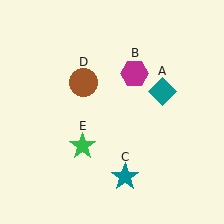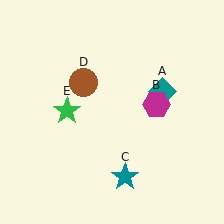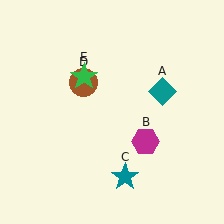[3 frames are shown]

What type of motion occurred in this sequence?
The magenta hexagon (object B), green star (object E) rotated clockwise around the center of the scene.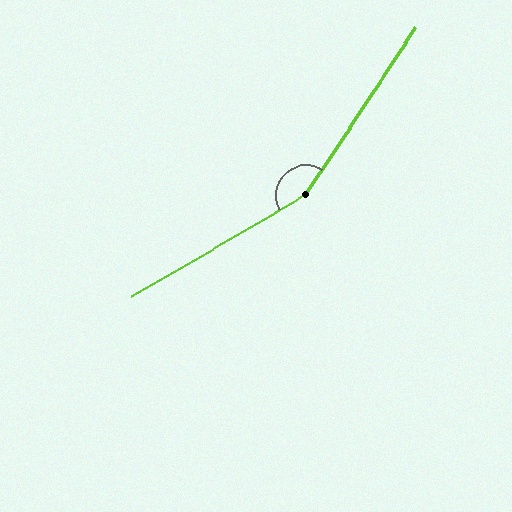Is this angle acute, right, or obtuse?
It is obtuse.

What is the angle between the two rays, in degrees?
Approximately 154 degrees.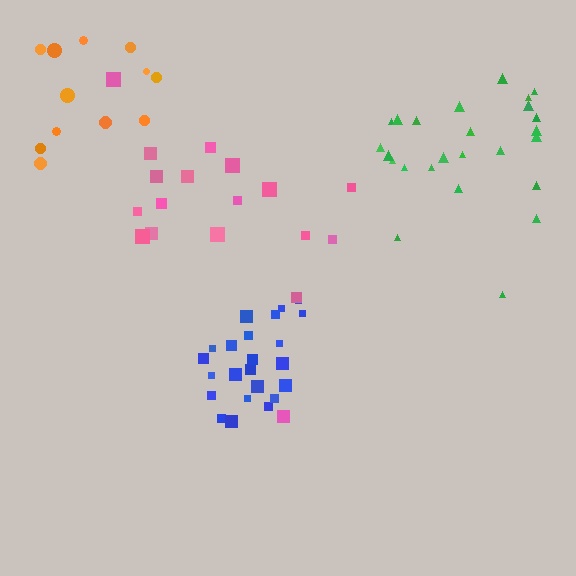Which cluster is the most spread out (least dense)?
Pink.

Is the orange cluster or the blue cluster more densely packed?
Blue.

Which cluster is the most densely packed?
Blue.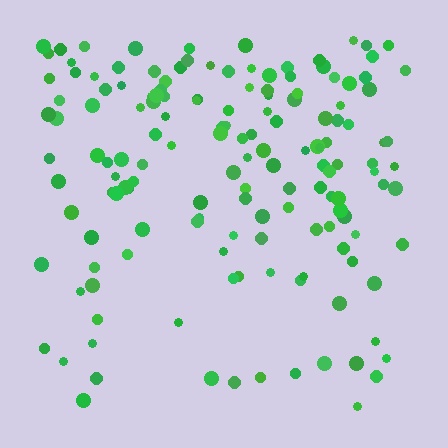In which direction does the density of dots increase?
From bottom to top, with the top side densest.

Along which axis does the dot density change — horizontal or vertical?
Vertical.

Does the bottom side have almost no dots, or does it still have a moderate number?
Still a moderate number, just noticeably fewer than the top.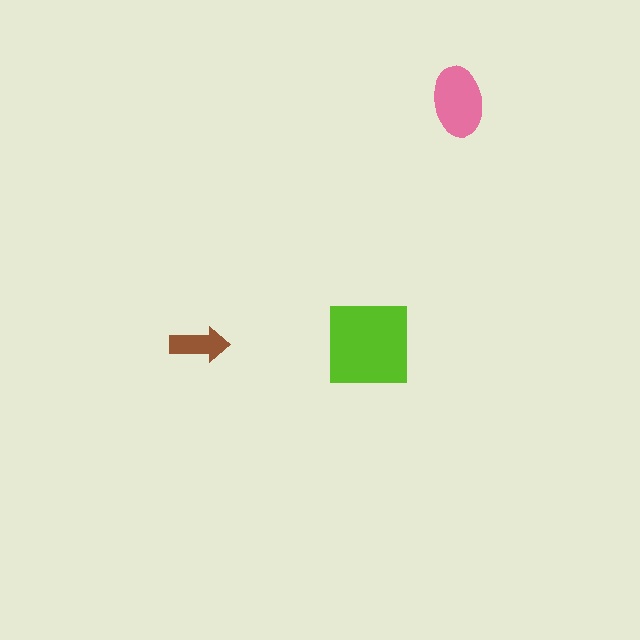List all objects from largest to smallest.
The lime square, the pink ellipse, the brown arrow.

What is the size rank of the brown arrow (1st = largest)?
3rd.